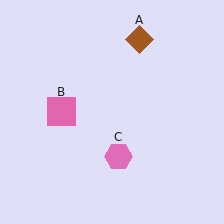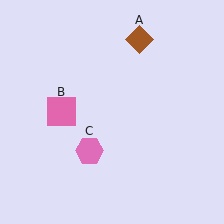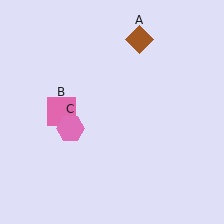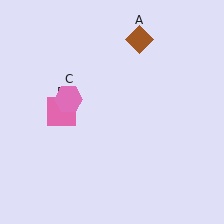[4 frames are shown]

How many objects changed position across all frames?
1 object changed position: pink hexagon (object C).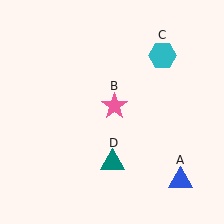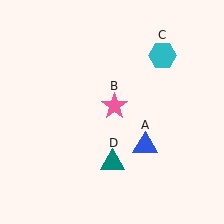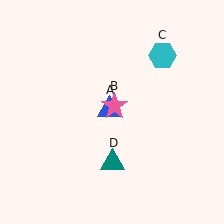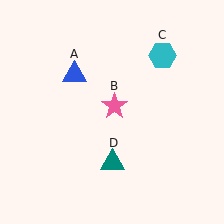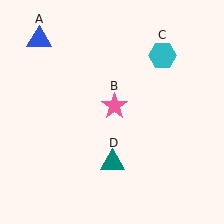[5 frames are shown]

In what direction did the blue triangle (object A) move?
The blue triangle (object A) moved up and to the left.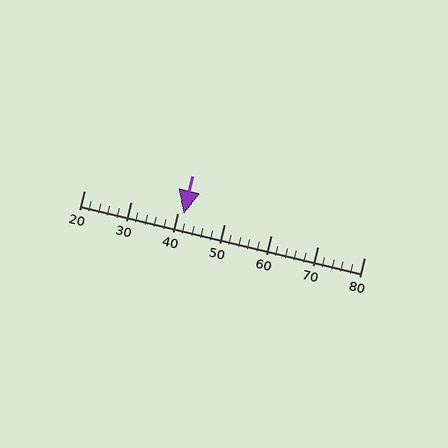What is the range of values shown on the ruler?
The ruler shows values from 20 to 80.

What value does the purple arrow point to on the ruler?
The purple arrow points to approximately 41.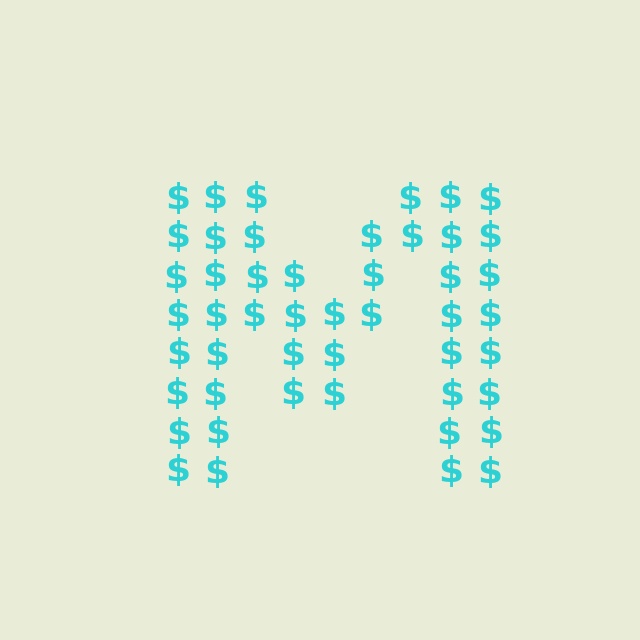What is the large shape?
The large shape is the letter M.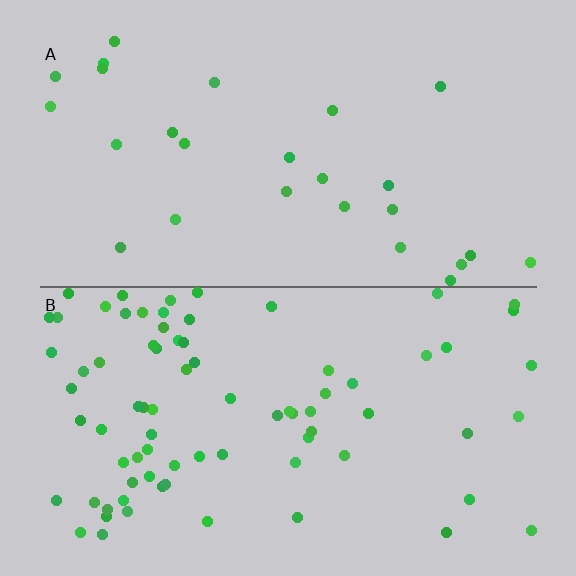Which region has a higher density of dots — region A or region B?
B (the bottom).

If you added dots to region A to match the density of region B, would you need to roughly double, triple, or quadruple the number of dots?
Approximately triple.